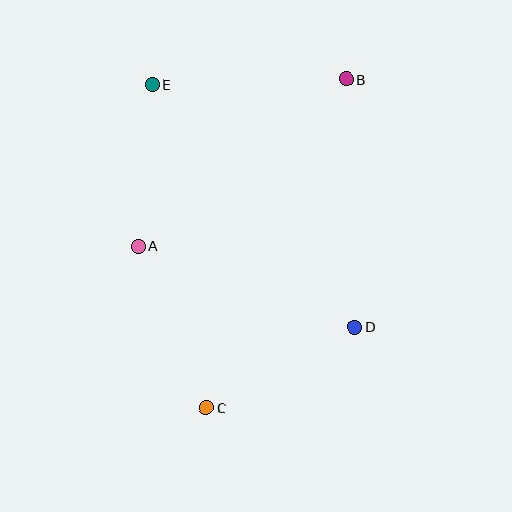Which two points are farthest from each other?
Points B and C are farthest from each other.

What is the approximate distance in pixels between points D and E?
The distance between D and E is approximately 316 pixels.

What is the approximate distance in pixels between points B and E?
The distance between B and E is approximately 194 pixels.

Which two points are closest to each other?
Points A and E are closest to each other.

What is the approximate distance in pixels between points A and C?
The distance between A and C is approximately 176 pixels.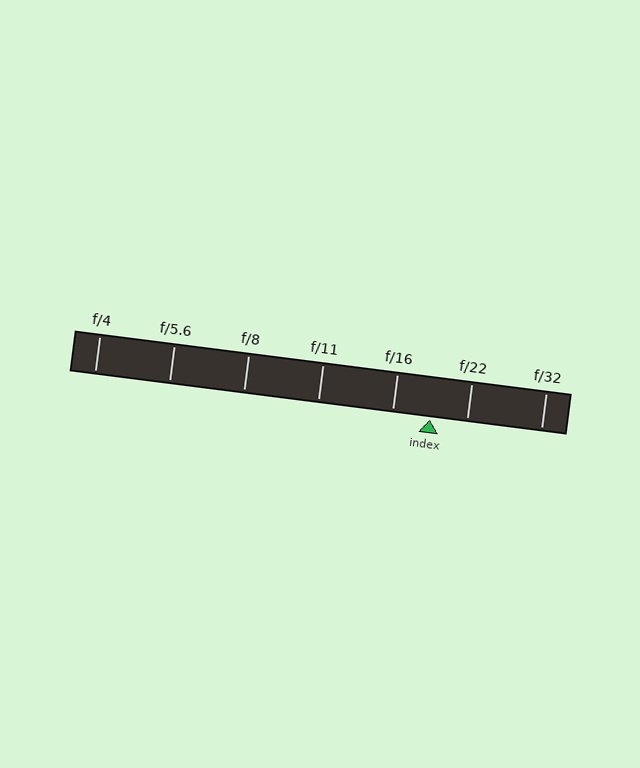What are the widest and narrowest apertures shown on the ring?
The widest aperture shown is f/4 and the narrowest is f/32.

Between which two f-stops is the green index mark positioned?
The index mark is between f/16 and f/22.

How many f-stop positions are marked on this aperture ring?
There are 7 f-stop positions marked.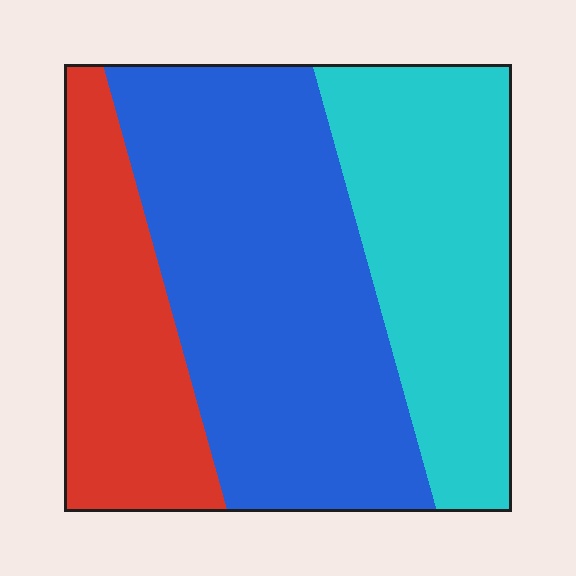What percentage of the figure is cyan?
Cyan takes up about one third (1/3) of the figure.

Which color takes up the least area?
Red, at roughly 25%.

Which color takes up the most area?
Blue, at roughly 45%.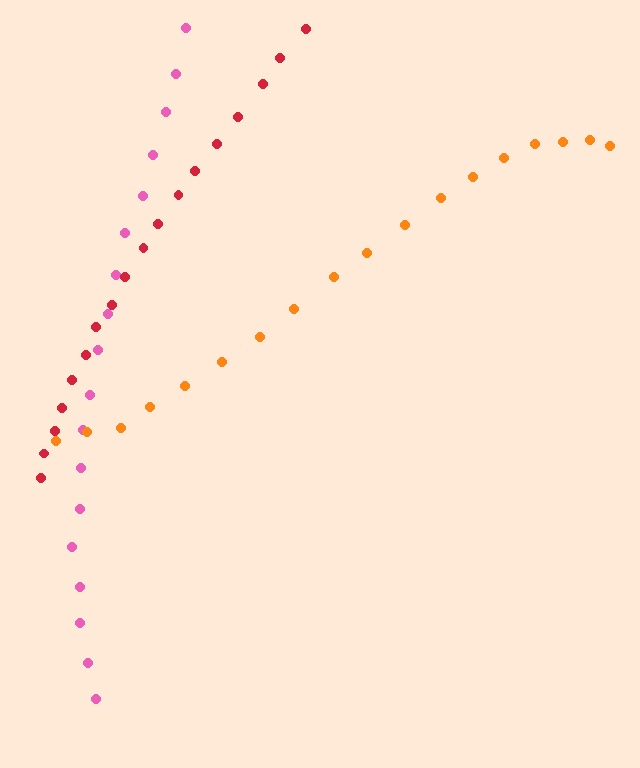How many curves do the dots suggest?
There are 3 distinct paths.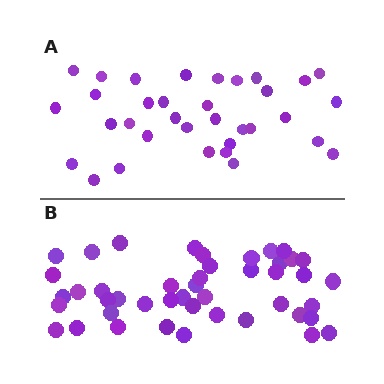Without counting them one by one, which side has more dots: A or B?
Region B (the bottom region) has more dots.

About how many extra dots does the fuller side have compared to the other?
Region B has roughly 12 or so more dots than region A.